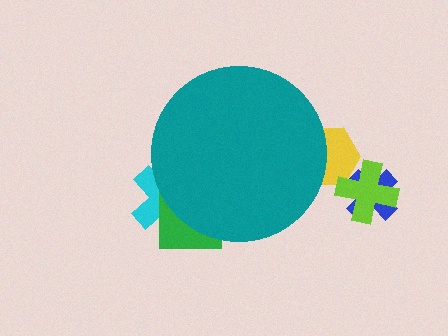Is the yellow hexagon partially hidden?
Yes, the yellow hexagon is partially hidden behind the teal circle.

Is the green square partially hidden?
Yes, the green square is partially hidden behind the teal circle.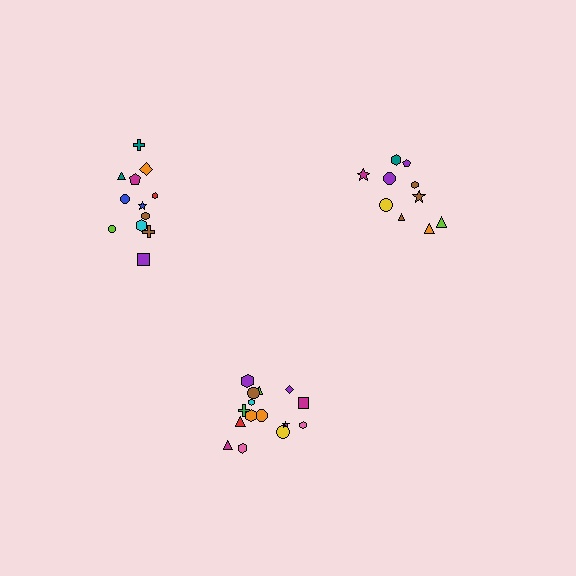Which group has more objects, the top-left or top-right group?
The top-left group.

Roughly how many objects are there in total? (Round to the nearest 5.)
Roughly 35 objects in total.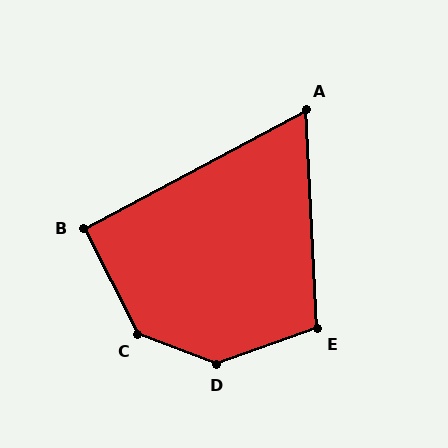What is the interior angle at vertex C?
Approximately 137 degrees (obtuse).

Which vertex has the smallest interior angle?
A, at approximately 65 degrees.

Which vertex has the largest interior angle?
D, at approximately 140 degrees.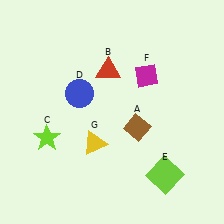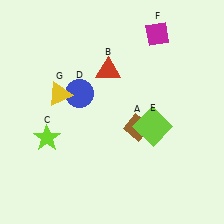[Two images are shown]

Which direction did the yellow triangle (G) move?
The yellow triangle (G) moved up.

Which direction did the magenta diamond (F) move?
The magenta diamond (F) moved up.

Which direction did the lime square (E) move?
The lime square (E) moved up.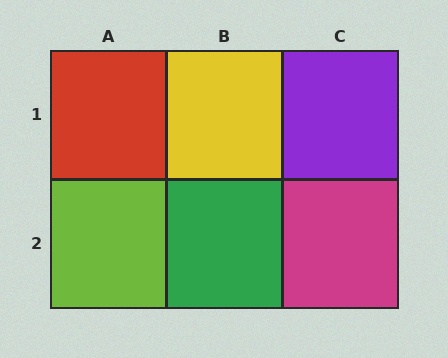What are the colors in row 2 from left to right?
Lime, green, magenta.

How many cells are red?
1 cell is red.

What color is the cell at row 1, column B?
Yellow.